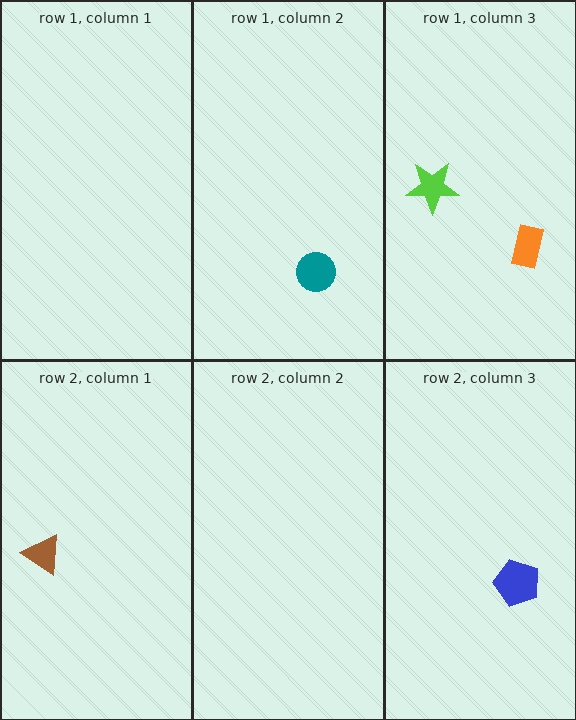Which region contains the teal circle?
The row 1, column 2 region.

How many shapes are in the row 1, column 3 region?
2.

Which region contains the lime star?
The row 1, column 3 region.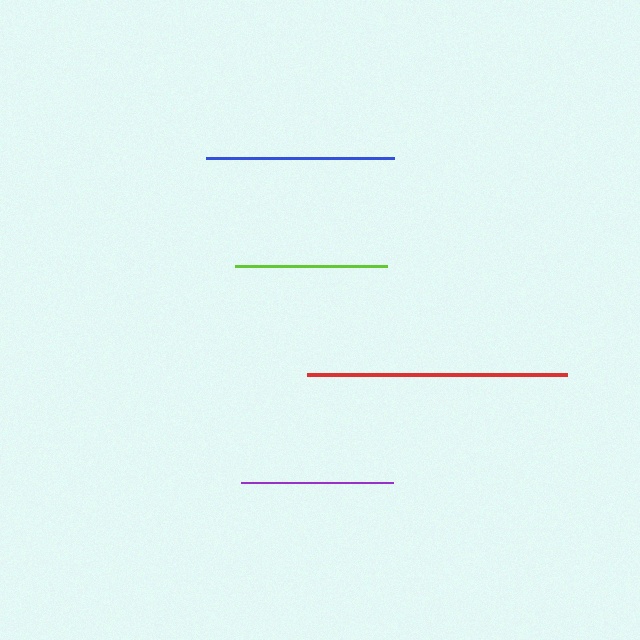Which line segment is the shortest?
The purple line is the shortest at approximately 152 pixels.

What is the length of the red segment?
The red segment is approximately 260 pixels long.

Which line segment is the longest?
The red line is the longest at approximately 260 pixels.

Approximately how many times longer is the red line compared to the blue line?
The red line is approximately 1.4 times the length of the blue line.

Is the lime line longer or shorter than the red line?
The red line is longer than the lime line.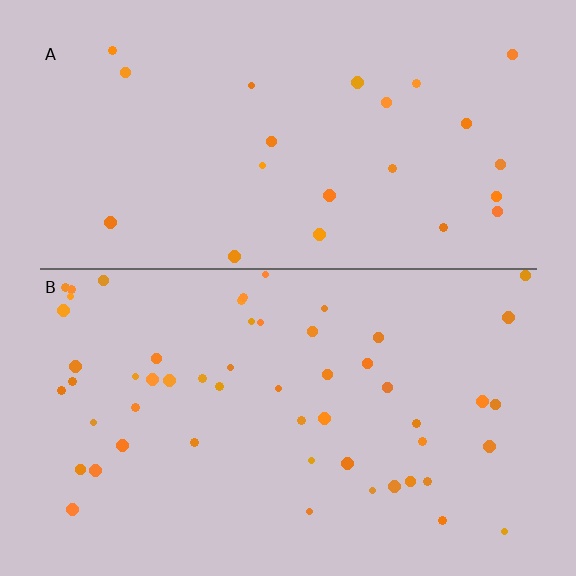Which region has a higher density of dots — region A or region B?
B (the bottom).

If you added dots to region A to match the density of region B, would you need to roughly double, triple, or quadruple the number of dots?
Approximately double.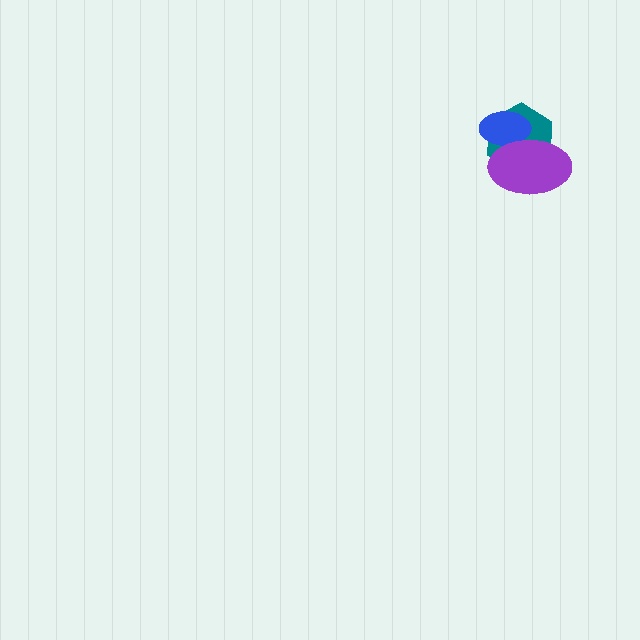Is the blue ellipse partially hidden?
Yes, it is partially covered by another shape.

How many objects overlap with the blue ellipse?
2 objects overlap with the blue ellipse.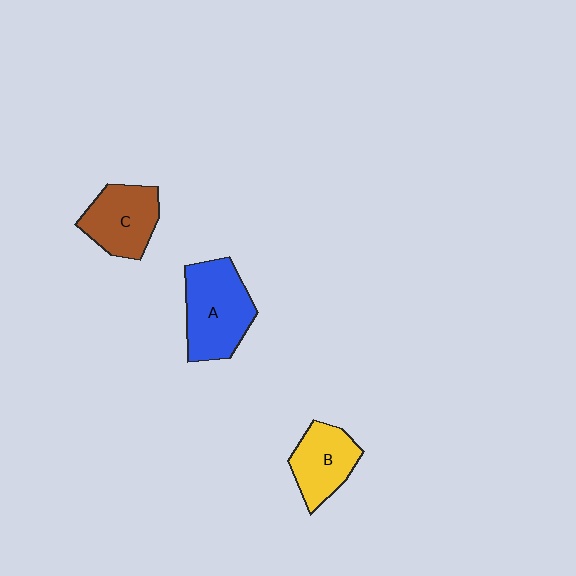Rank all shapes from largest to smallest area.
From largest to smallest: A (blue), C (brown), B (yellow).